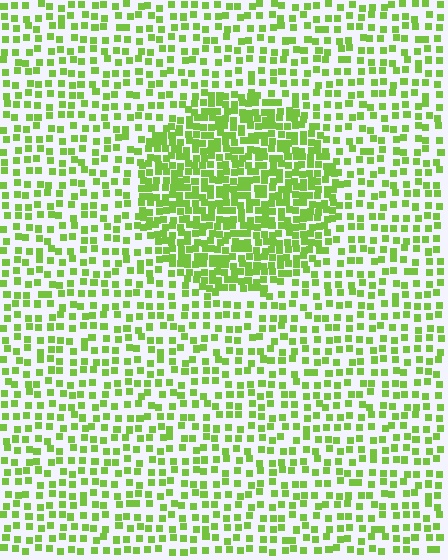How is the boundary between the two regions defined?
The boundary is defined by a change in element density (approximately 2.1x ratio). All elements are the same color, size, and shape.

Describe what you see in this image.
The image contains small lime elements arranged at two different densities. A circle-shaped region is visible where the elements are more densely packed than the surrounding area.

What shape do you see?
I see a circle.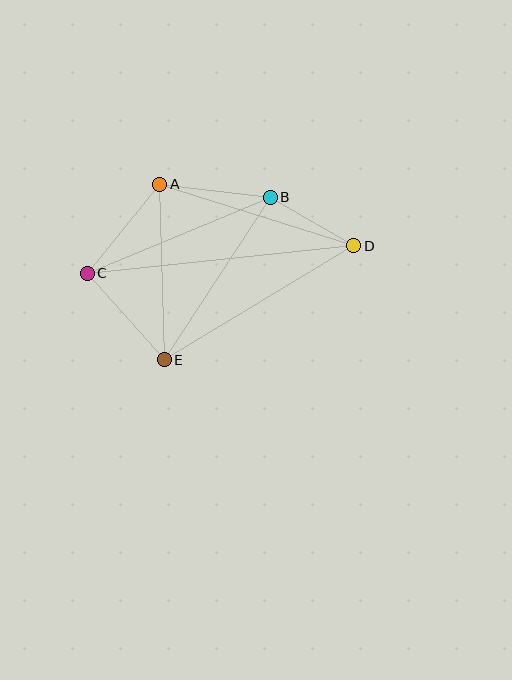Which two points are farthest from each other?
Points C and D are farthest from each other.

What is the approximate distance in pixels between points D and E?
The distance between D and E is approximately 221 pixels.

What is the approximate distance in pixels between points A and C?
The distance between A and C is approximately 115 pixels.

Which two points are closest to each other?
Points B and D are closest to each other.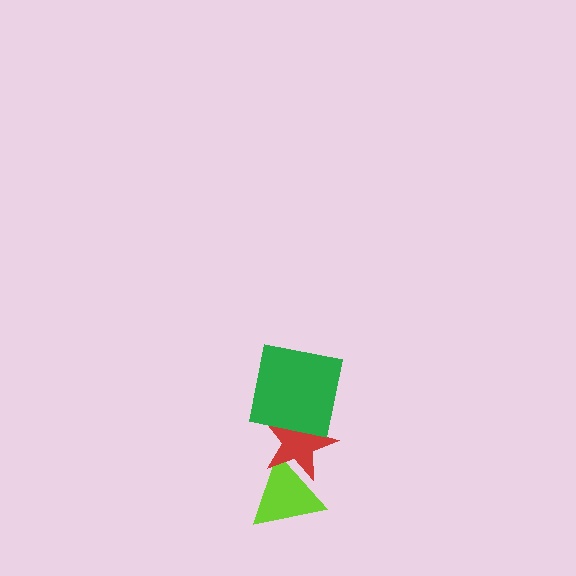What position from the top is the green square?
The green square is 1st from the top.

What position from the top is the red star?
The red star is 2nd from the top.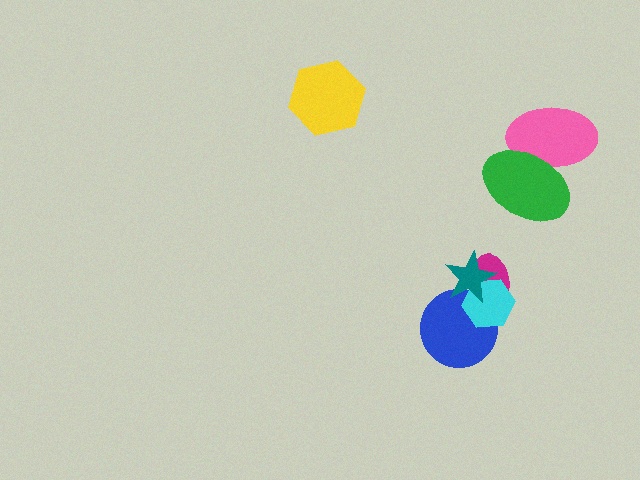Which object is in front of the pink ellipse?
The green ellipse is in front of the pink ellipse.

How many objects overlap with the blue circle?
2 objects overlap with the blue circle.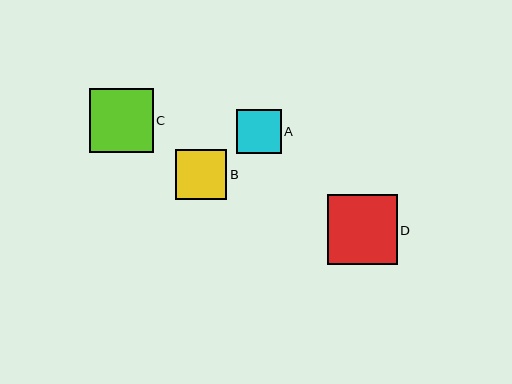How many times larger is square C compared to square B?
Square C is approximately 1.3 times the size of square B.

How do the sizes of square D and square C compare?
Square D and square C are approximately the same size.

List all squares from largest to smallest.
From largest to smallest: D, C, B, A.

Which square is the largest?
Square D is the largest with a size of approximately 69 pixels.